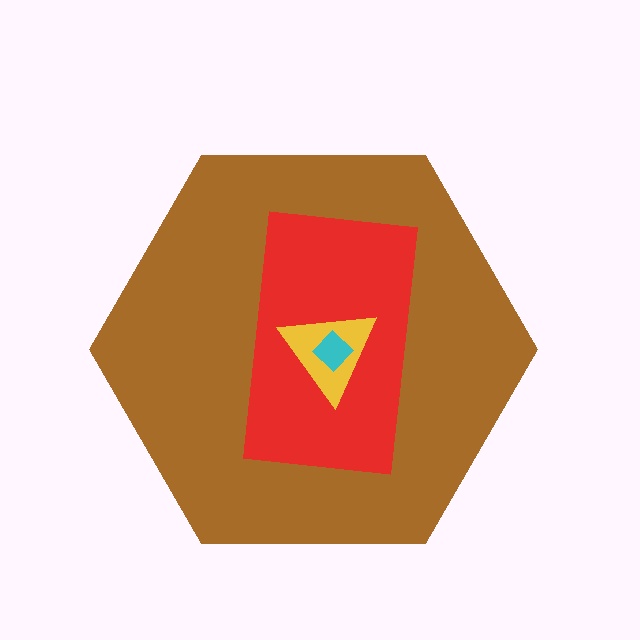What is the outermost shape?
The brown hexagon.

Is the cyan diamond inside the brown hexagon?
Yes.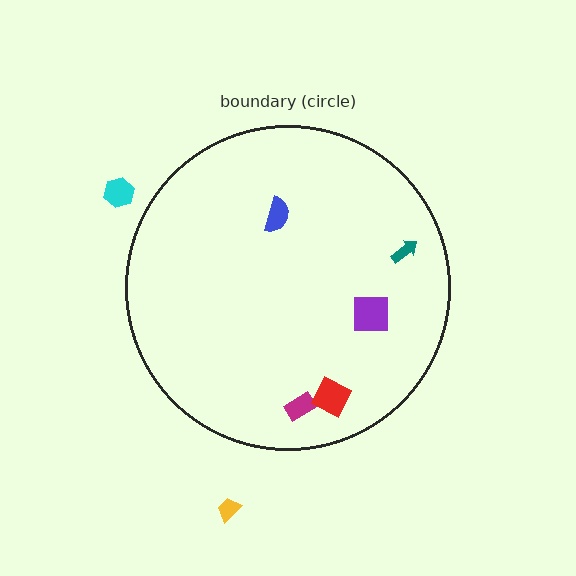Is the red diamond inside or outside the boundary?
Inside.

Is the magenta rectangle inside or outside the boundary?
Inside.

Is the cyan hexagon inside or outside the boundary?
Outside.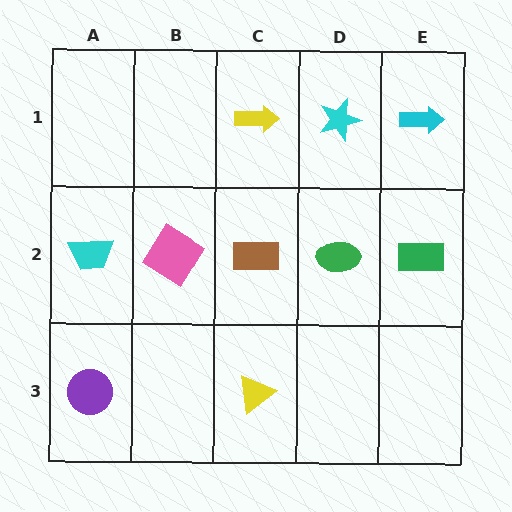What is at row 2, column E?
A green rectangle.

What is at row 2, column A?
A cyan trapezoid.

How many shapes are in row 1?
3 shapes.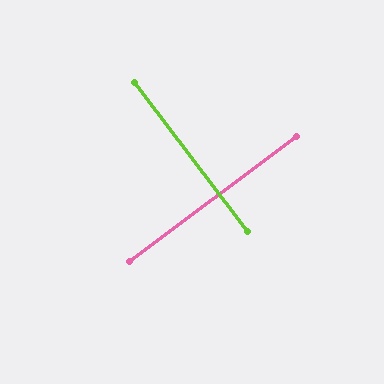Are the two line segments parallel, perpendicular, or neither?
Perpendicular — they meet at approximately 90°.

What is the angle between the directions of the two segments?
Approximately 90 degrees.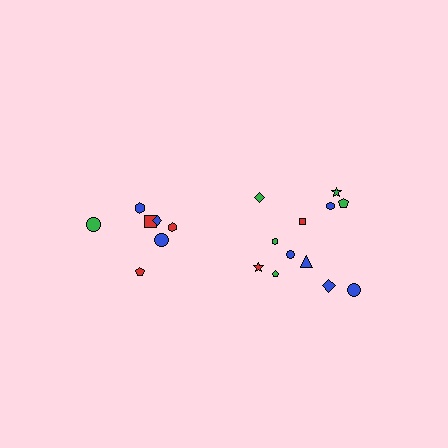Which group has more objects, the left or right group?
The right group.